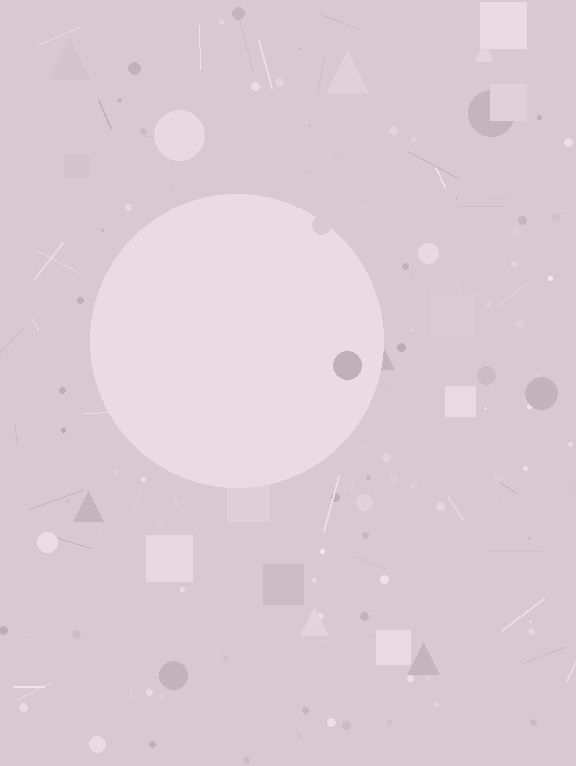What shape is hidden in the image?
A circle is hidden in the image.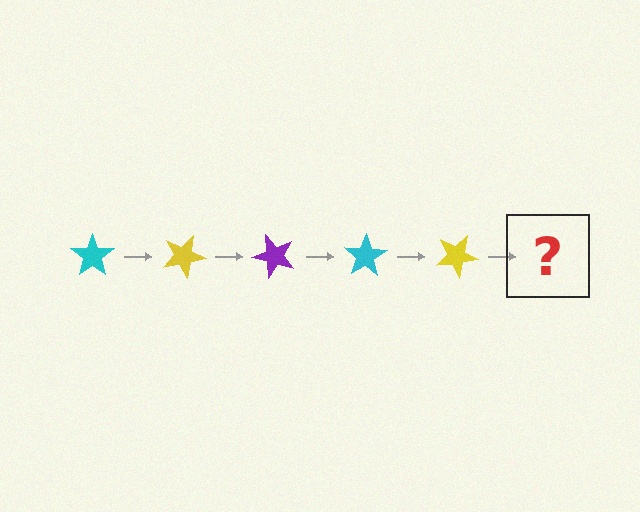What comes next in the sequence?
The next element should be a purple star, rotated 125 degrees from the start.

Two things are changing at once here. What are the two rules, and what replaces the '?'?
The two rules are that it rotates 25 degrees each step and the color cycles through cyan, yellow, and purple. The '?' should be a purple star, rotated 125 degrees from the start.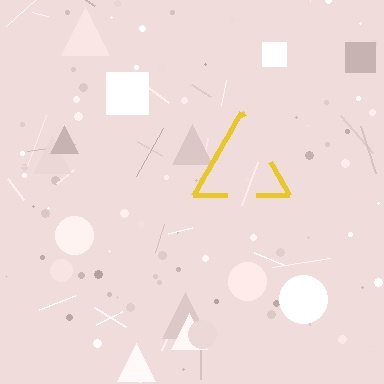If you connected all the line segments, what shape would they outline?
They would outline a triangle.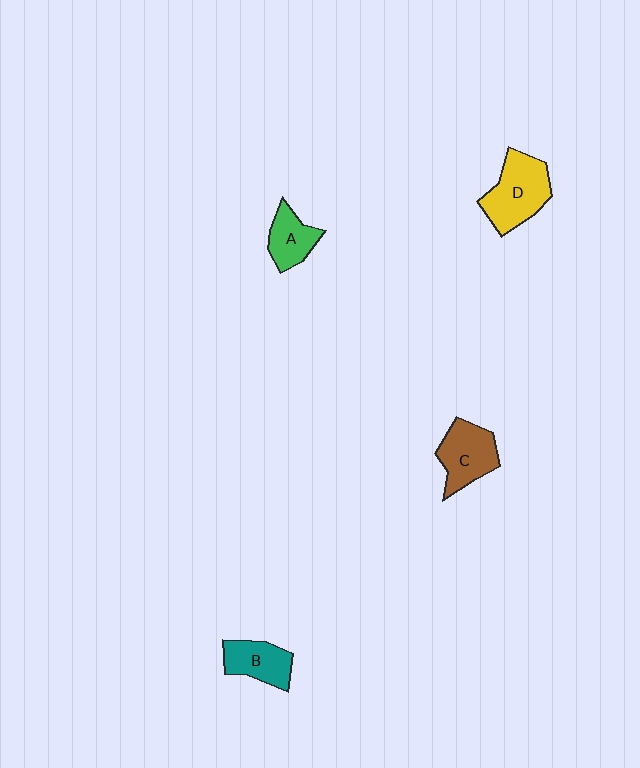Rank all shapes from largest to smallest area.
From largest to smallest: D (yellow), C (brown), B (teal), A (green).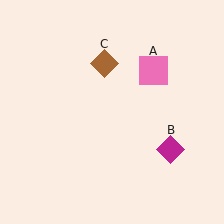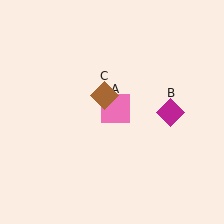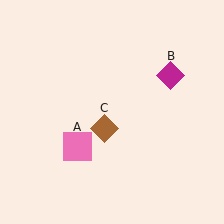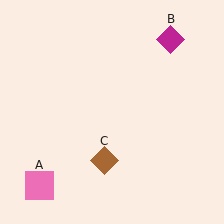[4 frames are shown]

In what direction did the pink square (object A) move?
The pink square (object A) moved down and to the left.